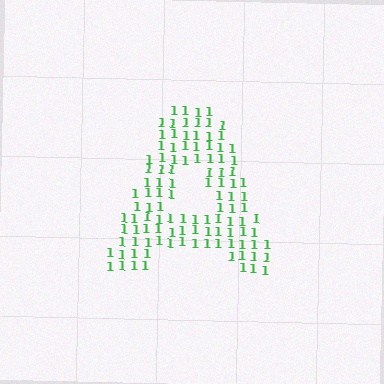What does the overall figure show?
The overall figure shows the letter A.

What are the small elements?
The small elements are digit 1's.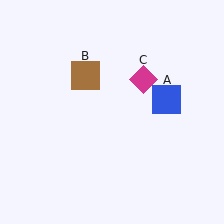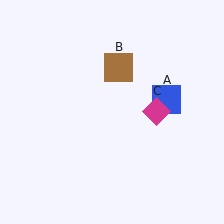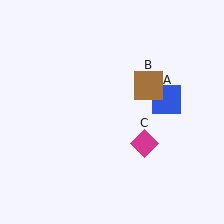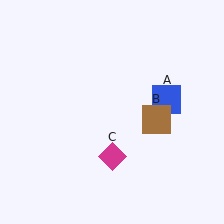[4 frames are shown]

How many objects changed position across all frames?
2 objects changed position: brown square (object B), magenta diamond (object C).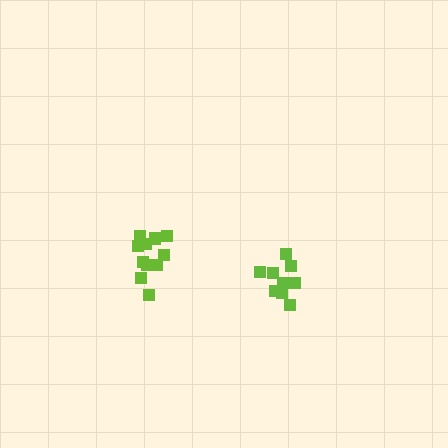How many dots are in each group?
Group 1: 9 dots, Group 2: 11 dots (20 total).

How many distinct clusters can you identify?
There are 2 distinct clusters.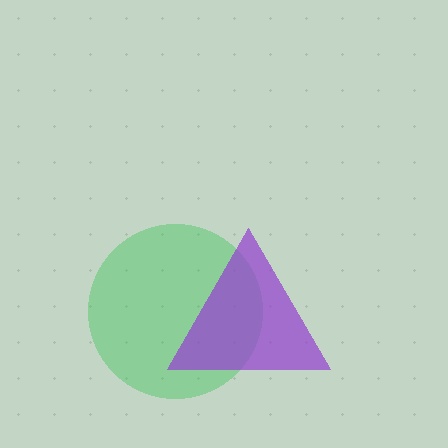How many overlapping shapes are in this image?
There are 2 overlapping shapes in the image.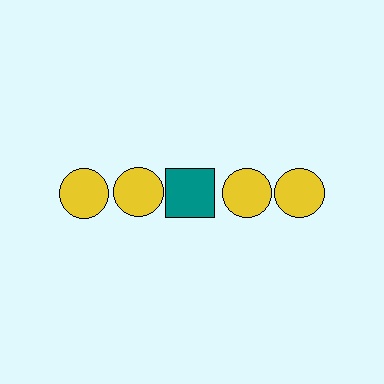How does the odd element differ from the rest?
It differs in both color (teal instead of yellow) and shape (square instead of circle).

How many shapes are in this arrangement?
There are 5 shapes arranged in a grid pattern.